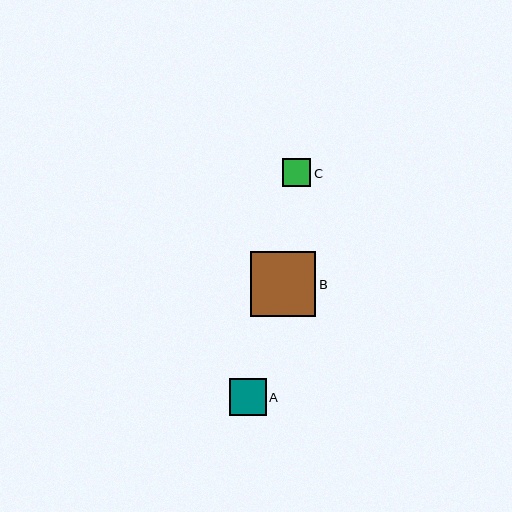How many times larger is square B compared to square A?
Square B is approximately 1.8 times the size of square A.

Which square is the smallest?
Square C is the smallest with a size of approximately 28 pixels.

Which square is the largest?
Square B is the largest with a size of approximately 65 pixels.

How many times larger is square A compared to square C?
Square A is approximately 1.3 times the size of square C.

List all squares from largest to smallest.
From largest to smallest: B, A, C.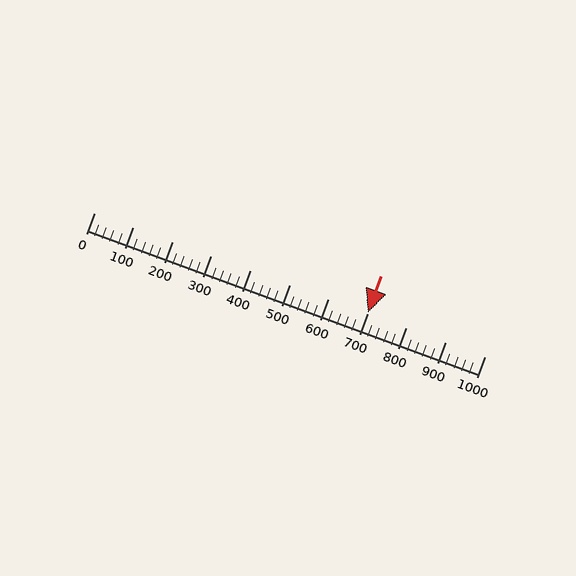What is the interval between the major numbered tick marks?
The major tick marks are spaced 100 units apart.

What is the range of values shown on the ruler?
The ruler shows values from 0 to 1000.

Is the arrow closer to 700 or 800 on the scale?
The arrow is closer to 700.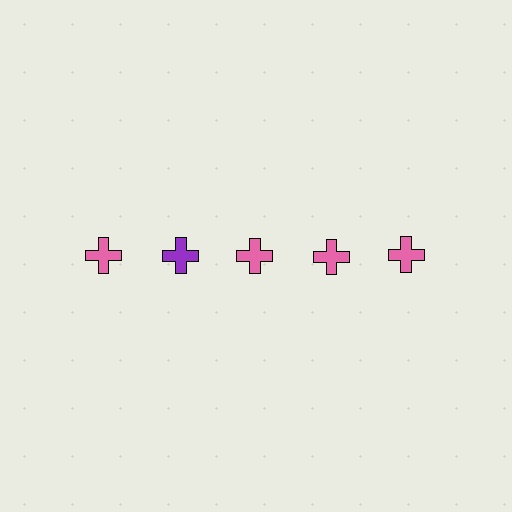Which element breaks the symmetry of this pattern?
The purple cross in the top row, second from left column breaks the symmetry. All other shapes are pink crosses.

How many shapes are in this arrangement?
There are 5 shapes arranged in a grid pattern.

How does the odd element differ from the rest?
It has a different color: purple instead of pink.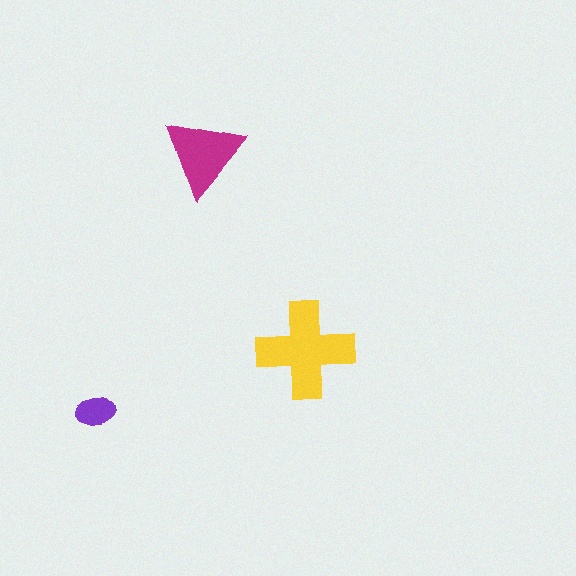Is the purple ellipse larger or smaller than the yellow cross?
Smaller.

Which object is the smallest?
The purple ellipse.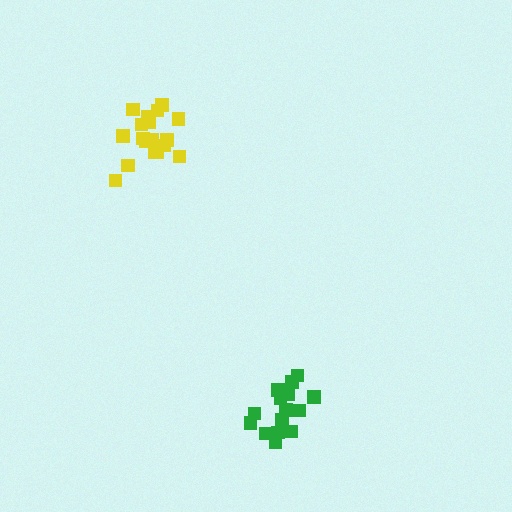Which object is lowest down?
The green cluster is bottommost.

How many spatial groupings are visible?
There are 2 spatial groupings.